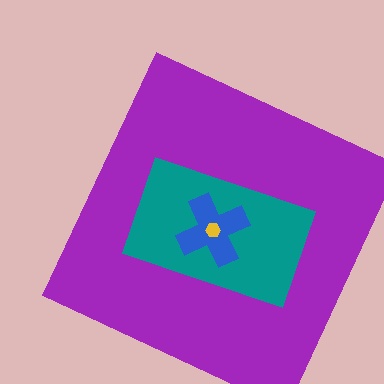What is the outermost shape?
The purple square.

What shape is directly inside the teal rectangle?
The blue cross.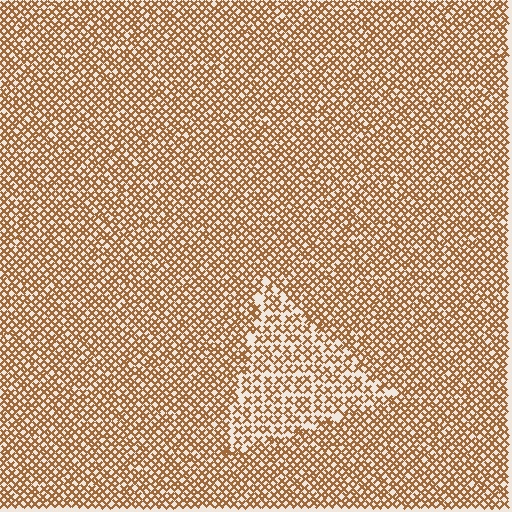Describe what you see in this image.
The image contains small brown elements arranged at two different densities. A triangle-shaped region is visible where the elements are less densely packed than the surrounding area.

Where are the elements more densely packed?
The elements are more densely packed outside the triangle boundary.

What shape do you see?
I see a triangle.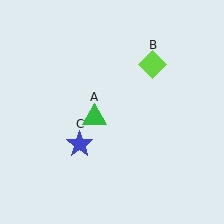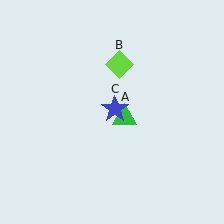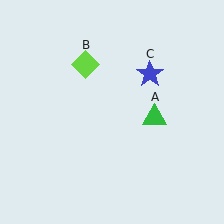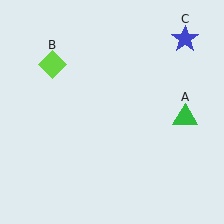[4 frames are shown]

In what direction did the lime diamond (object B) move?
The lime diamond (object B) moved left.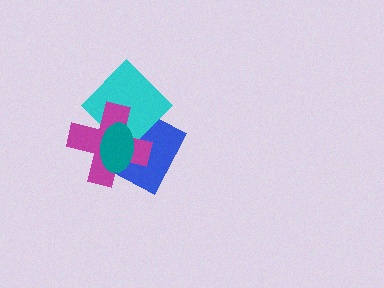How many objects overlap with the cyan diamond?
3 objects overlap with the cyan diamond.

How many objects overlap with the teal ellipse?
3 objects overlap with the teal ellipse.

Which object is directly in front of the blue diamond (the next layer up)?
The cyan diamond is directly in front of the blue diamond.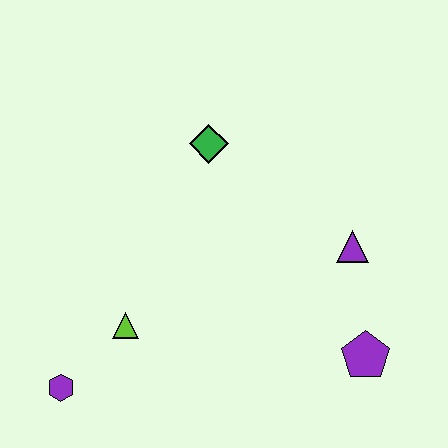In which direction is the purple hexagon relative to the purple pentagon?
The purple hexagon is to the left of the purple pentagon.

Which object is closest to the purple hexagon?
The lime triangle is closest to the purple hexagon.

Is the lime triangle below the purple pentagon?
No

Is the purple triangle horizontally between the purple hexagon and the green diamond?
No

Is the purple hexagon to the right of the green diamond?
No